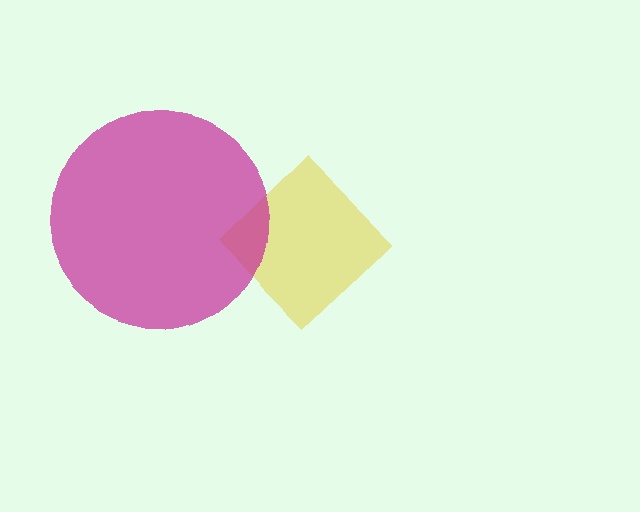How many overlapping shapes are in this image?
There are 2 overlapping shapes in the image.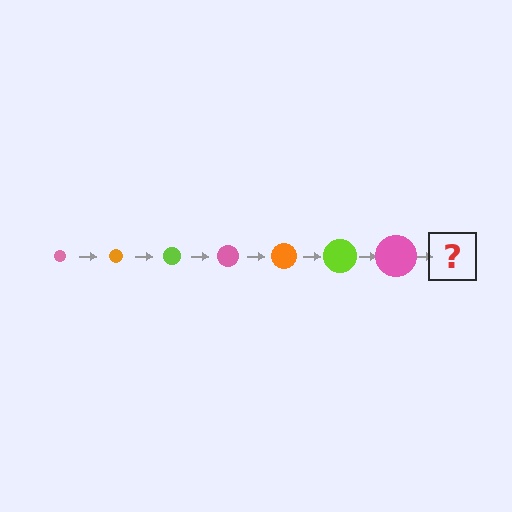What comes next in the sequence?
The next element should be an orange circle, larger than the previous one.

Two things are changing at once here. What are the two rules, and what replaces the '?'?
The two rules are that the circle grows larger each step and the color cycles through pink, orange, and lime. The '?' should be an orange circle, larger than the previous one.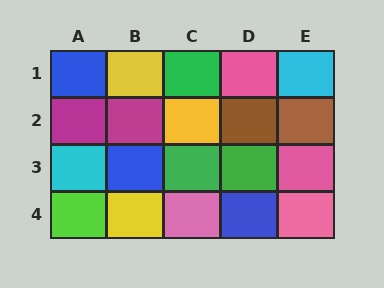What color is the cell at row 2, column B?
Magenta.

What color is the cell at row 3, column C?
Green.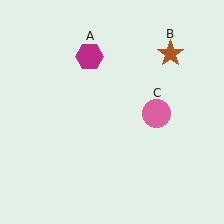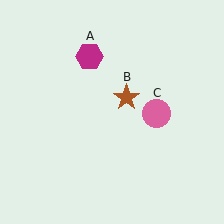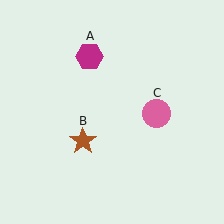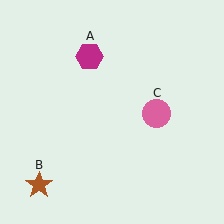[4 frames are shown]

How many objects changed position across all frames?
1 object changed position: brown star (object B).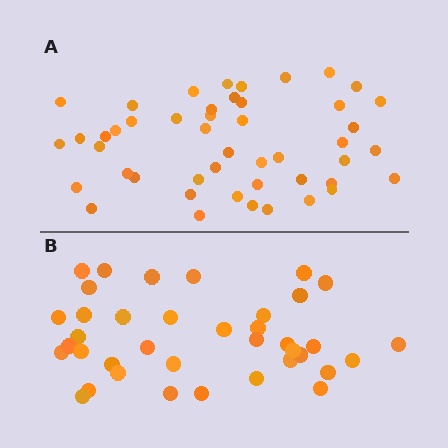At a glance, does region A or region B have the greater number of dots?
Region A (the top region) has more dots.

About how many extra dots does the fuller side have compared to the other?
Region A has roughly 8 or so more dots than region B.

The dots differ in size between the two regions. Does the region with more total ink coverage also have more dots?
No. Region B has more total ink coverage because its dots are larger, but region A actually contains more individual dots. Total area can be misleading — the number of items is what matters here.